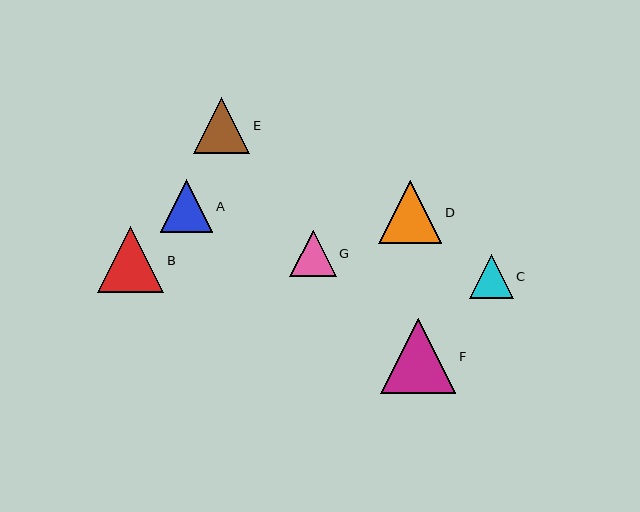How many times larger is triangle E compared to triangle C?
Triangle E is approximately 1.3 times the size of triangle C.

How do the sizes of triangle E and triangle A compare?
Triangle E and triangle A are approximately the same size.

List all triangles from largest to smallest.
From largest to smallest: F, B, D, E, A, G, C.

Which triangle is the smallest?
Triangle C is the smallest with a size of approximately 44 pixels.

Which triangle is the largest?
Triangle F is the largest with a size of approximately 75 pixels.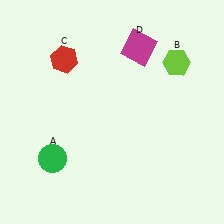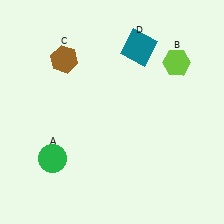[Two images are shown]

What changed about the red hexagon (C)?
In Image 1, C is red. In Image 2, it changed to brown.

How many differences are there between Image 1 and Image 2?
There are 2 differences between the two images.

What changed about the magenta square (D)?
In Image 1, D is magenta. In Image 2, it changed to teal.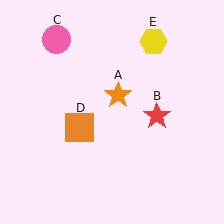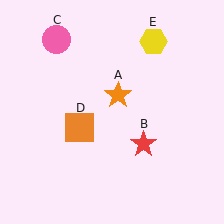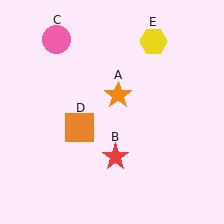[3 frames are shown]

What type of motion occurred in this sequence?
The red star (object B) rotated clockwise around the center of the scene.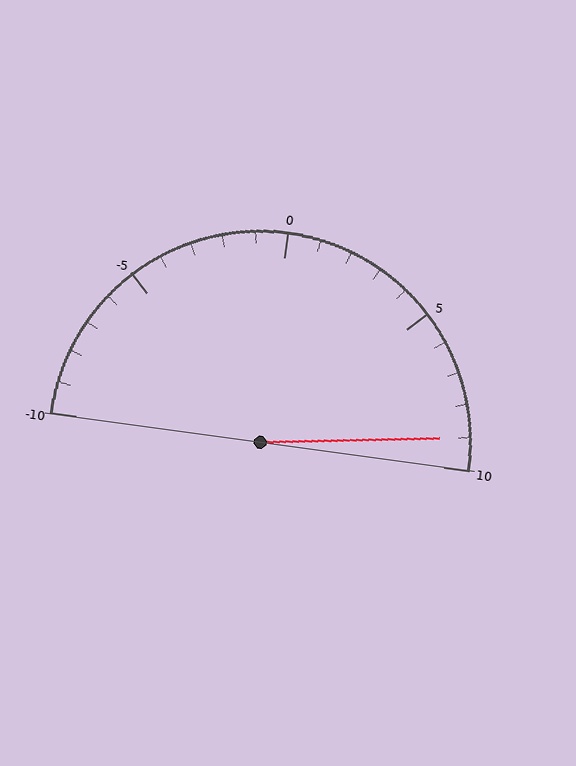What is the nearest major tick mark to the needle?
The nearest major tick mark is 10.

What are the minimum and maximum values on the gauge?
The gauge ranges from -10 to 10.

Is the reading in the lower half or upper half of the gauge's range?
The reading is in the upper half of the range (-10 to 10).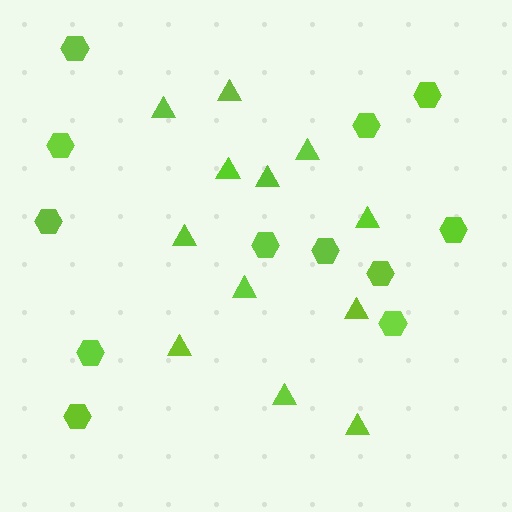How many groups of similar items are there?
There are 2 groups: one group of hexagons (12) and one group of triangles (12).